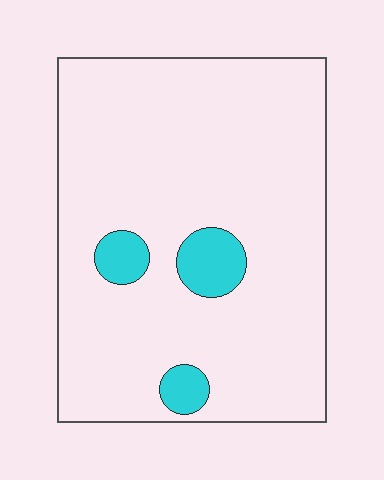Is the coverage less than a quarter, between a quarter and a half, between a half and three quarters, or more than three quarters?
Less than a quarter.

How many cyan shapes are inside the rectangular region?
3.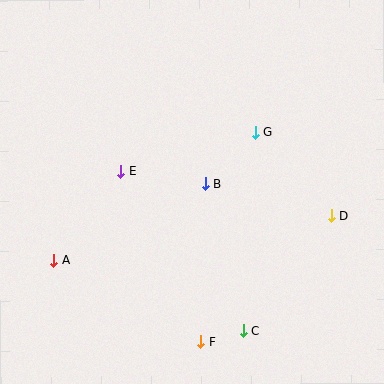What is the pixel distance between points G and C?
The distance between G and C is 199 pixels.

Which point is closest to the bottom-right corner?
Point C is closest to the bottom-right corner.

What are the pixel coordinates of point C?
Point C is at (243, 330).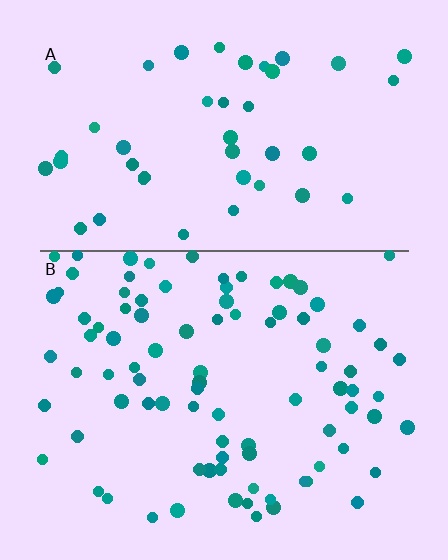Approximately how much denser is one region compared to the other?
Approximately 2.0× — region B over region A.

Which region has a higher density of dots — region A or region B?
B (the bottom).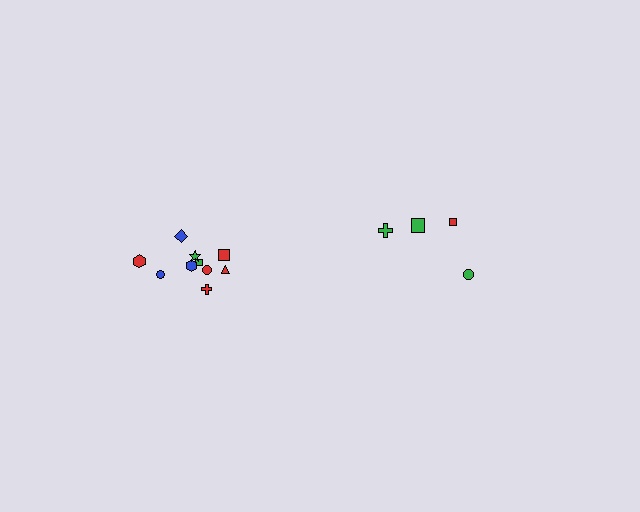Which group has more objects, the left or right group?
The left group.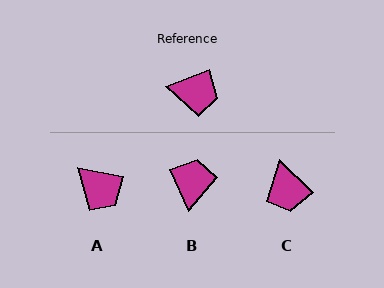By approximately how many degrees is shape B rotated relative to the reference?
Approximately 93 degrees counter-clockwise.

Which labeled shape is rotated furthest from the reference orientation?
B, about 93 degrees away.